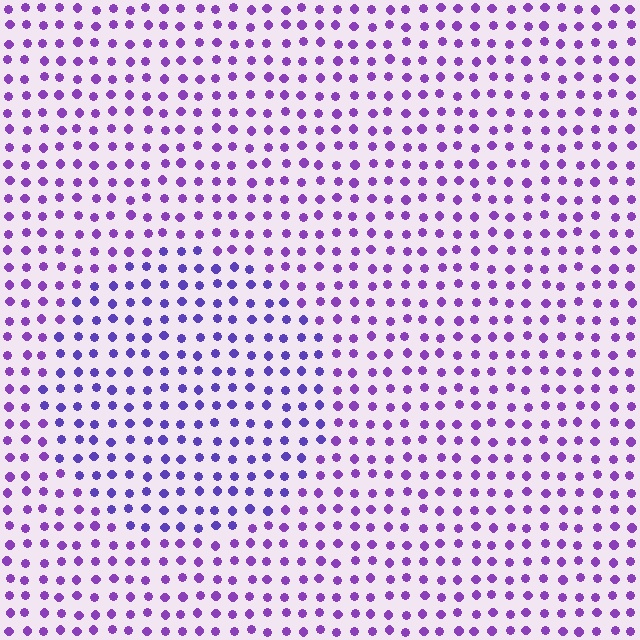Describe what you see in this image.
The image is filled with small purple elements in a uniform arrangement. A circle-shaped region is visible where the elements are tinted to a slightly different hue, forming a subtle color boundary.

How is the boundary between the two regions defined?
The boundary is defined purely by a slight shift in hue (about 24 degrees). Spacing, size, and orientation are identical on both sides.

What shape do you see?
I see a circle.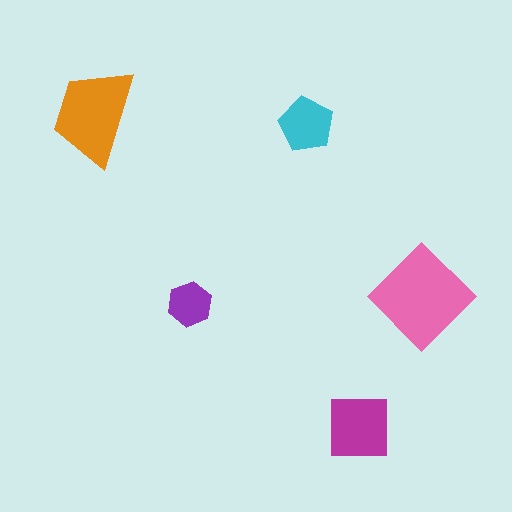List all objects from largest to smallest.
The pink diamond, the orange trapezoid, the magenta square, the cyan pentagon, the purple hexagon.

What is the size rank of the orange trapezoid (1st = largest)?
2nd.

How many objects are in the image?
There are 5 objects in the image.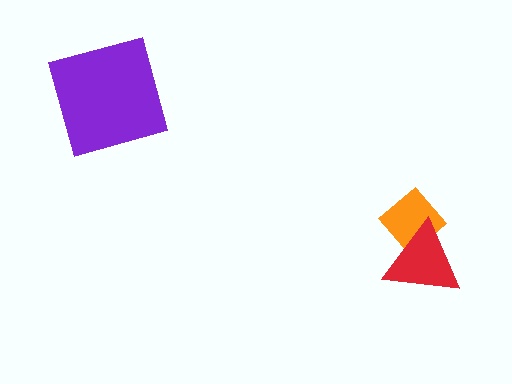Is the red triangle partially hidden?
No, no other shape covers it.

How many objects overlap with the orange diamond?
1 object overlaps with the orange diamond.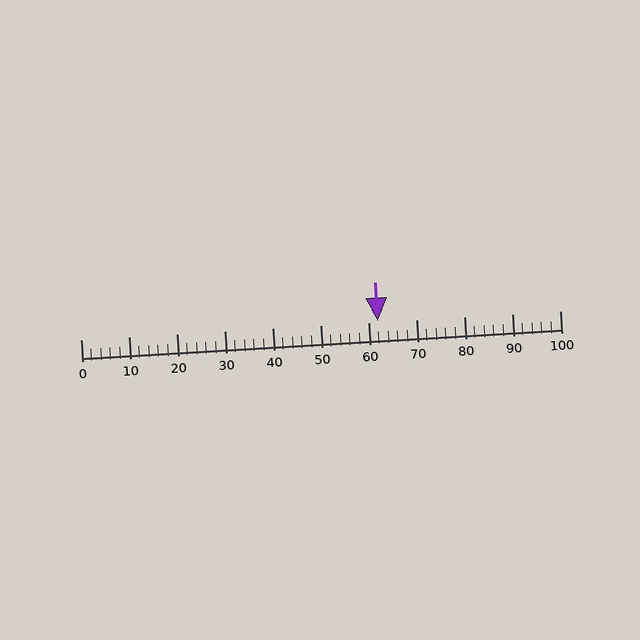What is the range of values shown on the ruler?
The ruler shows values from 0 to 100.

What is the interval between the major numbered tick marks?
The major tick marks are spaced 10 units apart.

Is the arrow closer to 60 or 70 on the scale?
The arrow is closer to 60.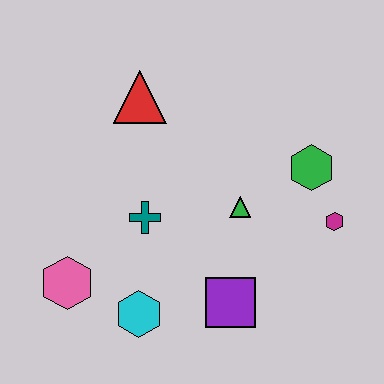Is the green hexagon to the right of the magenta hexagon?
No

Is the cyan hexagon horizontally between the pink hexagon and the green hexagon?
Yes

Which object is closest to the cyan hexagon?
The pink hexagon is closest to the cyan hexagon.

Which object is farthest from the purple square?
The red triangle is farthest from the purple square.